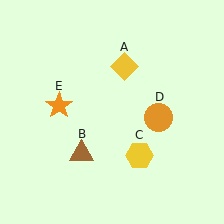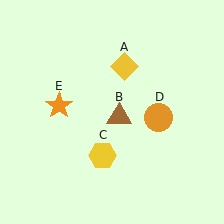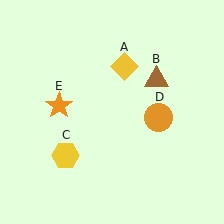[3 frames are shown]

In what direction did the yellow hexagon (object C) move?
The yellow hexagon (object C) moved left.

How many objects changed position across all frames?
2 objects changed position: brown triangle (object B), yellow hexagon (object C).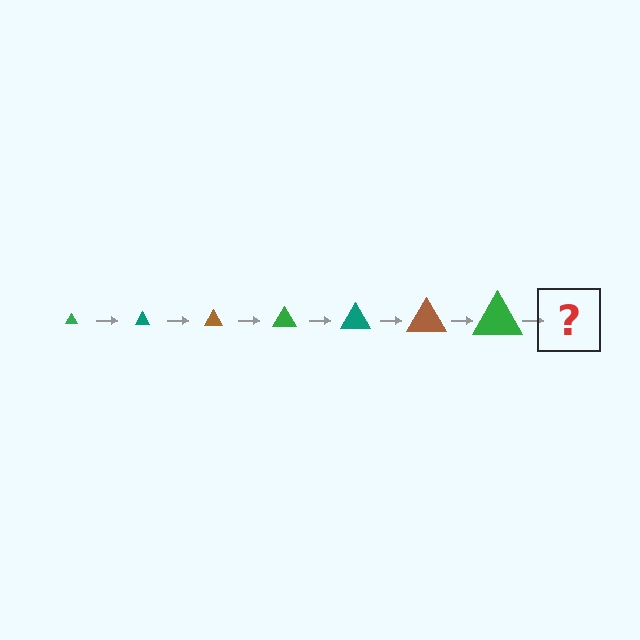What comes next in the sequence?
The next element should be a teal triangle, larger than the previous one.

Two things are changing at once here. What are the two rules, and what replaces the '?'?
The two rules are that the triangle grows larger each step and the color cycles through green, teal, and brown. The '?' should be a teal triangle, larger than the previous one.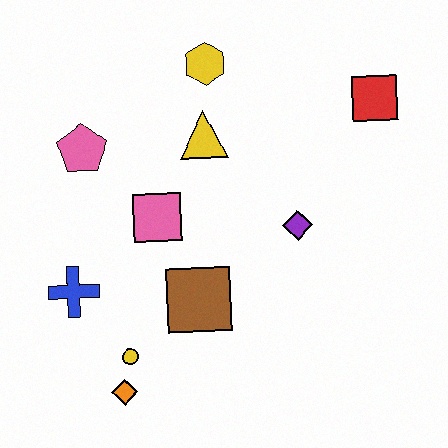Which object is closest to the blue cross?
The yellow circle is closest to the blue cross.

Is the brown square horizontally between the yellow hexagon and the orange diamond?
Yes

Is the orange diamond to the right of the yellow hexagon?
No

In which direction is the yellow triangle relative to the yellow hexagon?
The yellow triangle is below the yellow hexagon.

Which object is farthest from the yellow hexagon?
The orange diamond is farthest from the yellow hexagon.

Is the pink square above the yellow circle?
Yes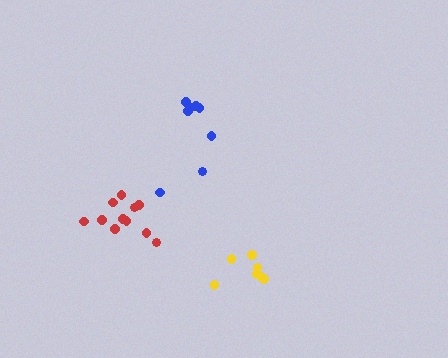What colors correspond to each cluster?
The clusters are colored: blue, red, yellow.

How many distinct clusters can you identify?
There are 3 distinct clusters.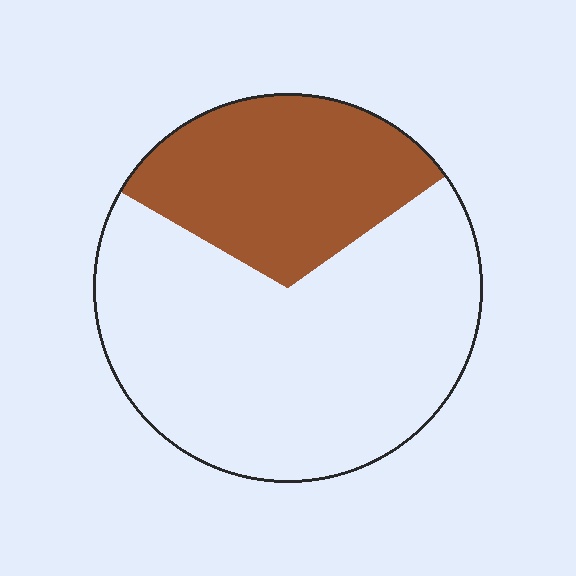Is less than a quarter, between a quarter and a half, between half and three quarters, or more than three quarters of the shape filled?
Between a quarter and a half.